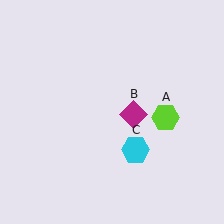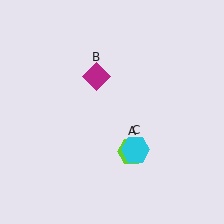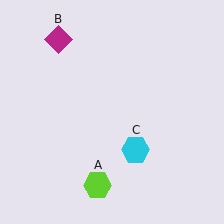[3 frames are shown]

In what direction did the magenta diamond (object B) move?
The magenta diamond (object B) moved up and to the left.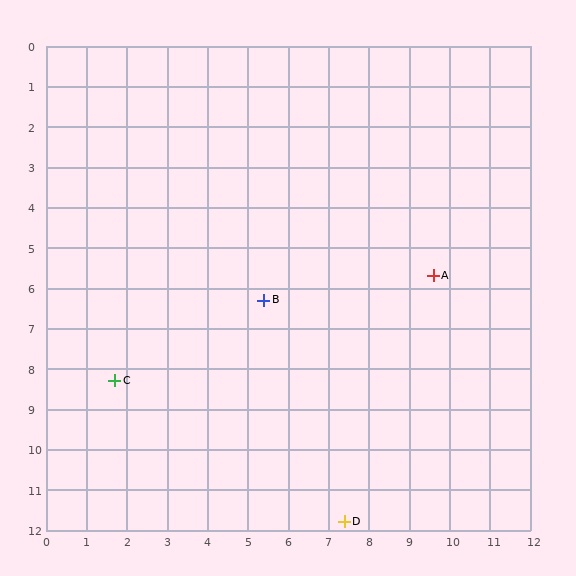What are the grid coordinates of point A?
Point A is at approximately (9.6, 5.7).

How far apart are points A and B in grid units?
Points A and B are about 4.2 grid units apart.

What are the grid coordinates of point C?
Point C is at approximately (1.7, 8.3).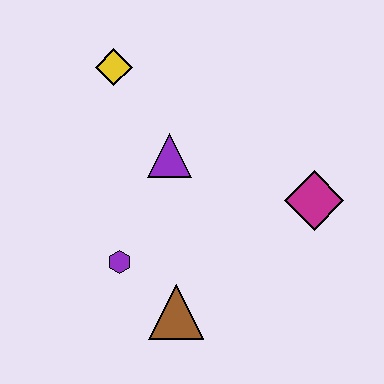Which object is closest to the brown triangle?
The purple hexagon is closest to the brown triangle.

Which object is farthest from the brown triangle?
The yellow diamond is farthest from the brown triangle.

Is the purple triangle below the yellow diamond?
Yes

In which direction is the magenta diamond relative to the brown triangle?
The magenta diamond is to the right of the brown triangle.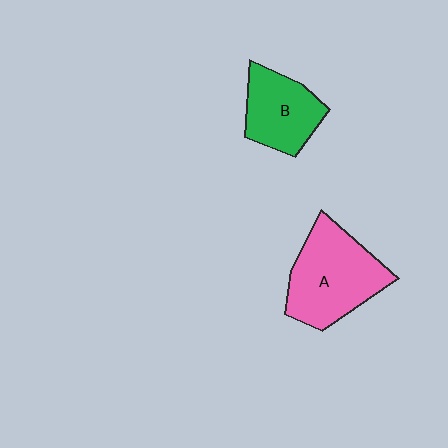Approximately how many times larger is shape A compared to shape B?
Approximately 1.5 times.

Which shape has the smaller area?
Shape B (green).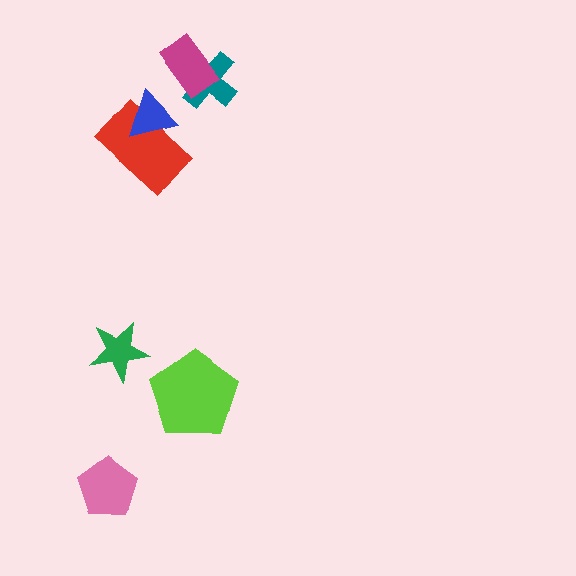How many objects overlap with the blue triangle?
1 object overlaps with the blue triangle.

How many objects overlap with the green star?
0 objects overlap with the green star.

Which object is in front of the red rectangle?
The blue triangle is in front of the red rectangle.